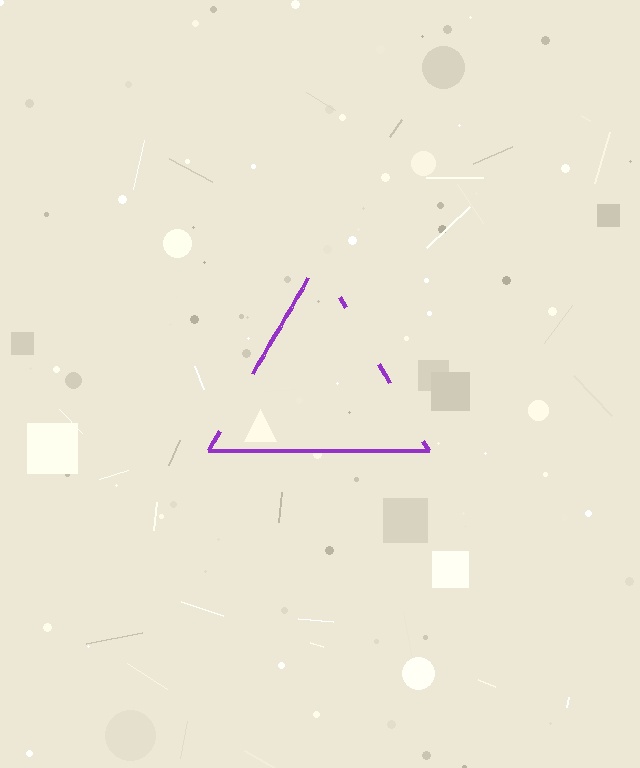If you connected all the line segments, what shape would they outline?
They would outline a triangle.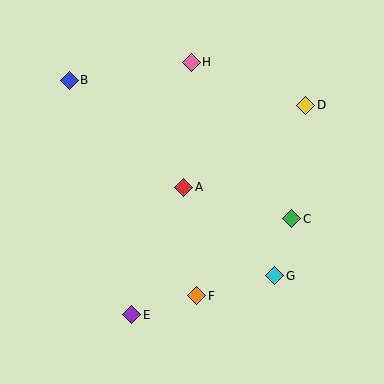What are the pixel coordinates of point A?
Point A is at (184, 187).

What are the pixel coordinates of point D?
Point D is at (306, 105).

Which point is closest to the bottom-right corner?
Point G is closest to the bottom-right corner.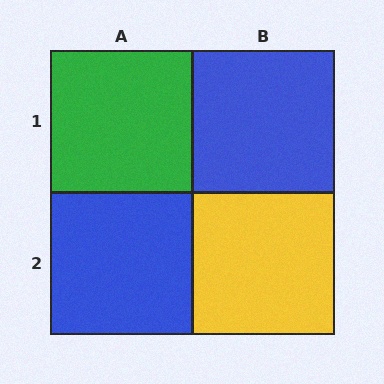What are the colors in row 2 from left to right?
Blue, yellow.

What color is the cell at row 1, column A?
Green.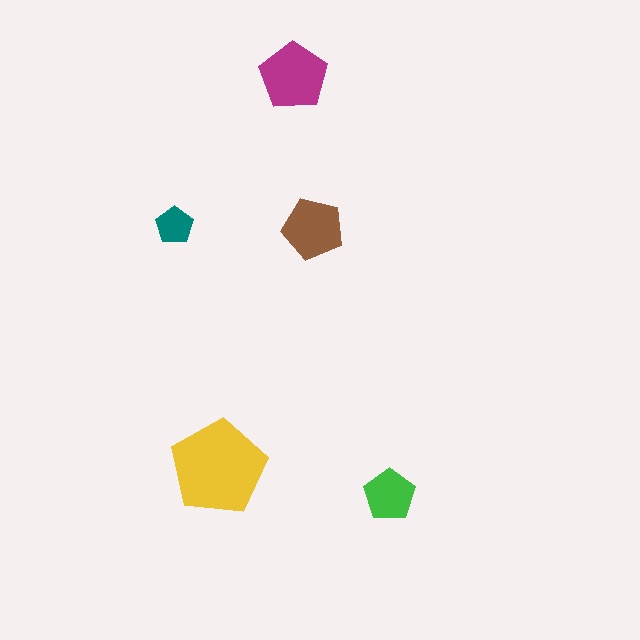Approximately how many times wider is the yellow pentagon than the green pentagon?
About 2 times wider.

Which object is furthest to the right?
The green pentagon is rightmost.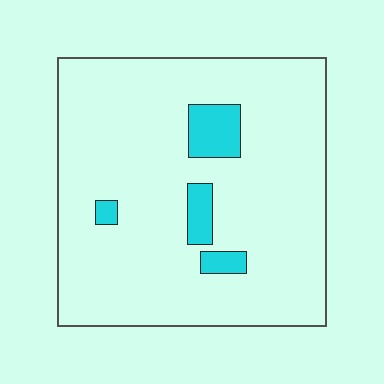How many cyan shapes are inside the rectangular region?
4.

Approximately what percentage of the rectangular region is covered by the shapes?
Approximately 10%.